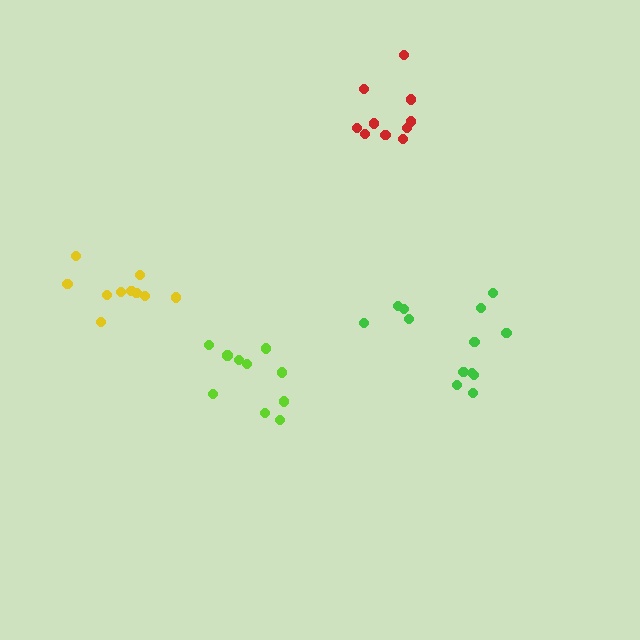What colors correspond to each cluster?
The clusters are colored: red, green, yellow, lime.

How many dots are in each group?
Group 1: 10 dots, Group 2: 13 dots, Group 3: 10 dots, Group 4: 10 dots (43 total).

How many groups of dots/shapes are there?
There are 4 groups.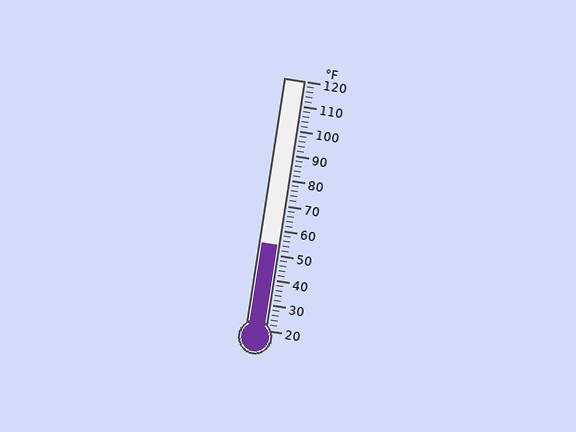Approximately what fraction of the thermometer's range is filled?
The thermometer is filled to approximately 35% of its range.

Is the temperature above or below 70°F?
The temperature is below 70°F.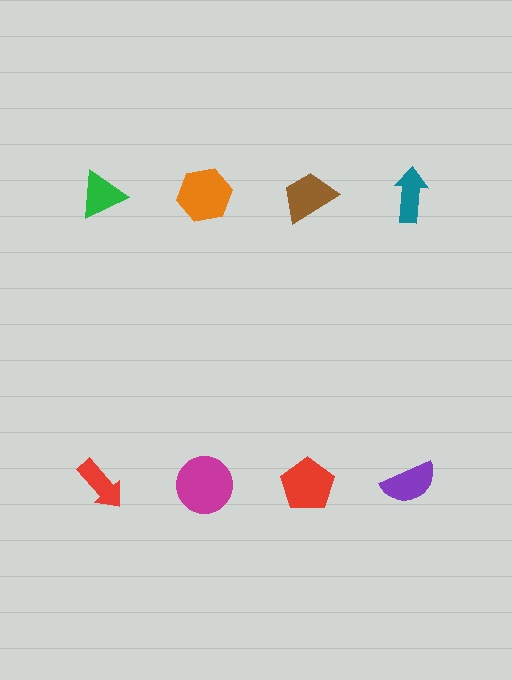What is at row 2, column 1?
A red arrow.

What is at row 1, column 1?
A green triangle.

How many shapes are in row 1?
4 shapes.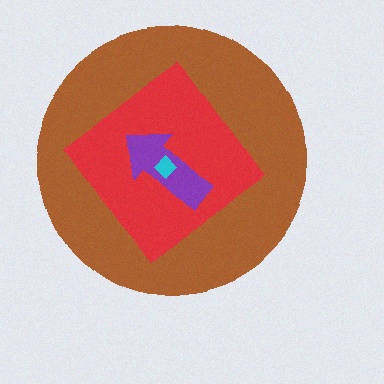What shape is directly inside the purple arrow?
The cyan diamond.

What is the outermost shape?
The brown circle.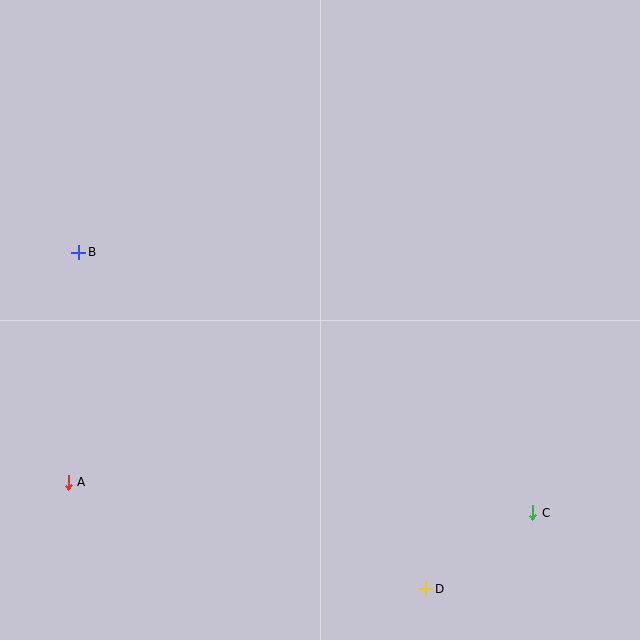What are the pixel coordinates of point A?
Point A is at (68, 482).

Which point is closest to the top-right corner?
Point C is closest to the top-right corner.